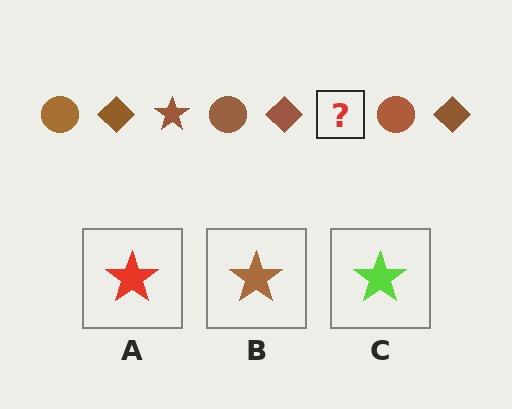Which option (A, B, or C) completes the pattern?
B.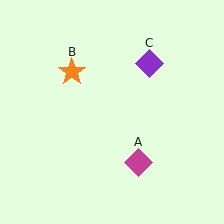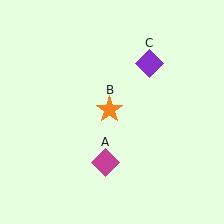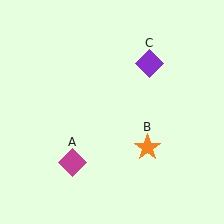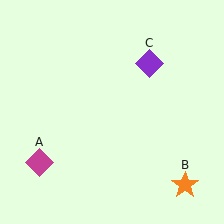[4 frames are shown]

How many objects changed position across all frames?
2 objects changed position: magenta diamond (object A), orange star (object B).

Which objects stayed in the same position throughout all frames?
Purple diamond (object C) remained stationary.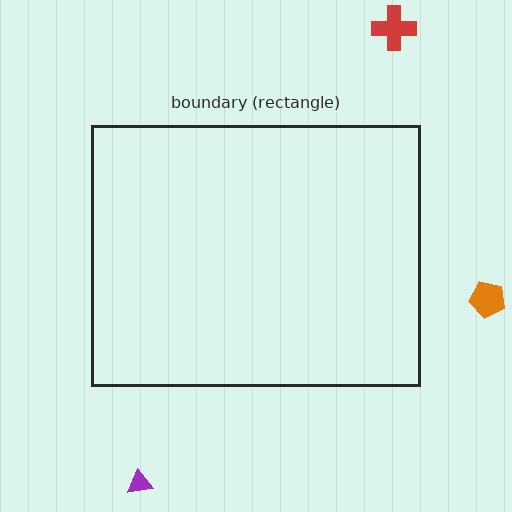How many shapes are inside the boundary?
0 inside, 3 outside.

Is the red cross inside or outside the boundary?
Outside.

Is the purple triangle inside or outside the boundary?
Outside.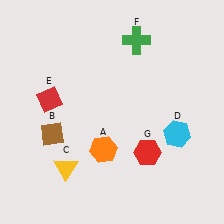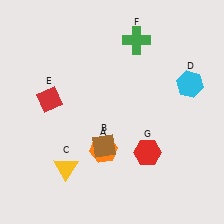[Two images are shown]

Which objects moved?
The objects that moved are: the brown diamond (B), the cyan hexagon (D).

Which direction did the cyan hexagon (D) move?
The cyan hexagon (D) moved up.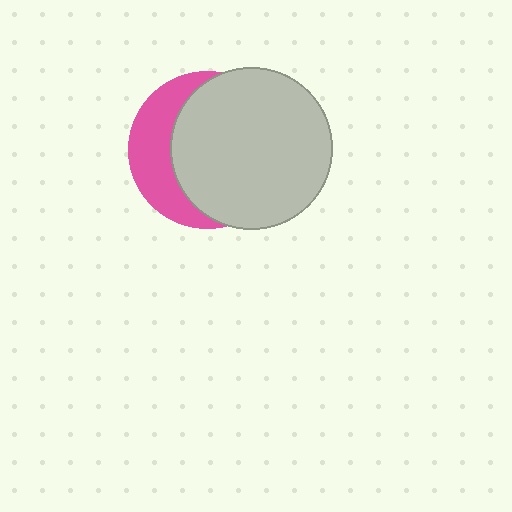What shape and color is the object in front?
The object in front is a light gray circle.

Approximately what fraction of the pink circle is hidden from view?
Roughly 67% of the pink circle is hidden behind the light gray circle.